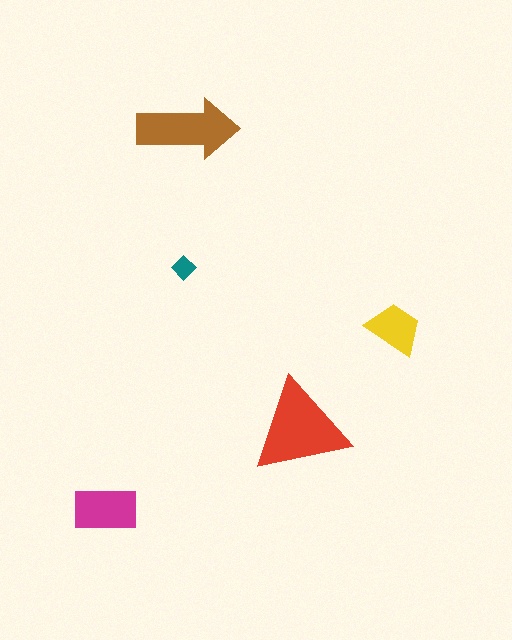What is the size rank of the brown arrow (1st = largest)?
2nd.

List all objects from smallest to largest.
The teal diamond, the yellow trapezoid, the magenta rectangle, the brown arrow, the red triangle.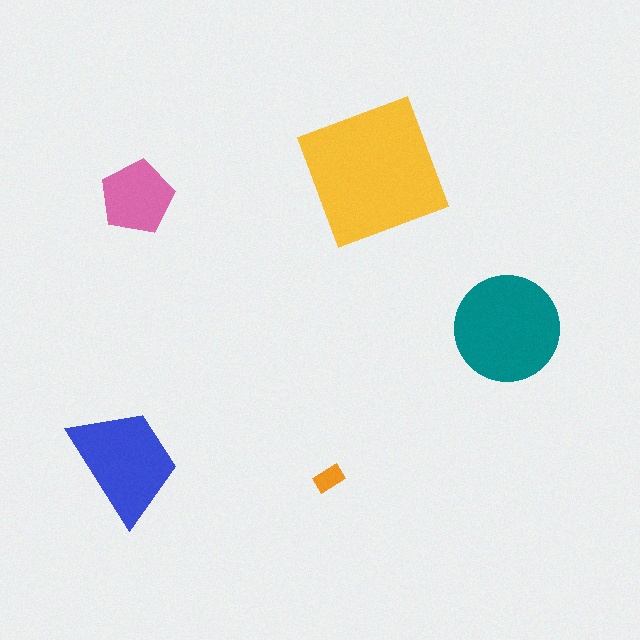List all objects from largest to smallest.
The yellow square, the teal circle, the blue trapezoid, the pink pentagon, the orange rectangle.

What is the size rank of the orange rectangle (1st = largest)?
5th.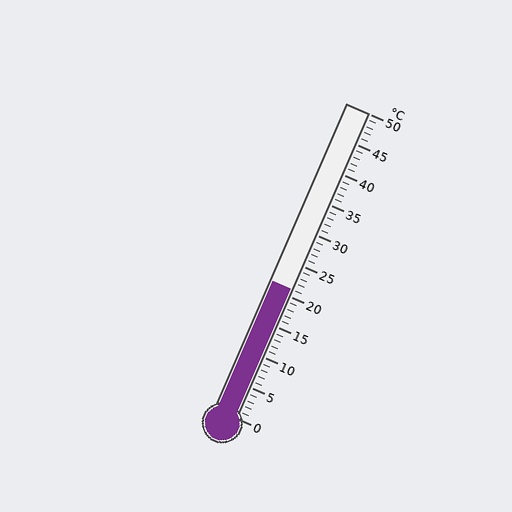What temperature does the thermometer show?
The thermometer shows approximately 21°C.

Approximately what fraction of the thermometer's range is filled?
The thermometer is filled to approximately 40% of its range.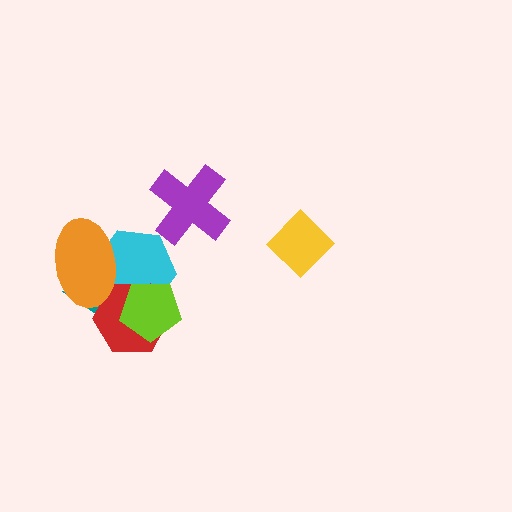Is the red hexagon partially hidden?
Yes, it is partially covered by another shape.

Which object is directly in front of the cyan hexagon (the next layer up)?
The red hexagon is directly in front of the cyan hexagon.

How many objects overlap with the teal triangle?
4 objects overlap with the teal triangle.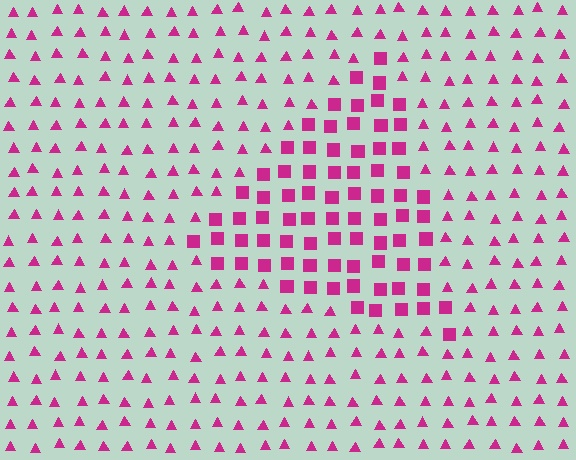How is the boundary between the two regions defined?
The boundary is defined by a change in element shape: squares inside vs. triangles outside. All elements share the same color and spacing.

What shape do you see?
I see a triangle.